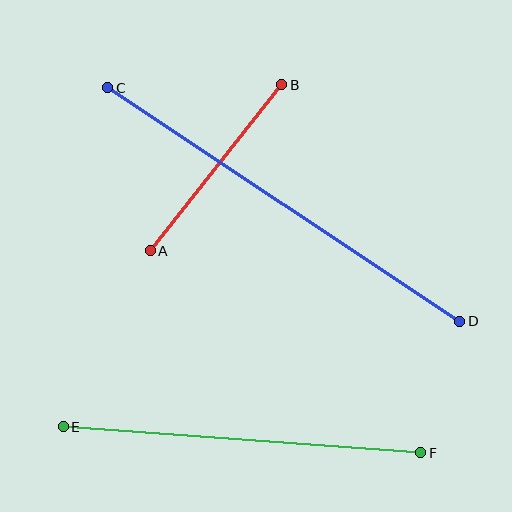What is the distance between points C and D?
The distance is approximately 422 pixels.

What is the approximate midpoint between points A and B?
The midpoint is at approximately (216, 168) pixels.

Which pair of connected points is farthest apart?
Points C and D are farthest apart.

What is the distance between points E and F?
The distance is approximately 358 pixels.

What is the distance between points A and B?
The distance is approximately 212 pixels.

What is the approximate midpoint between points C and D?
The midpoint is at approximately (284, 204) pixels.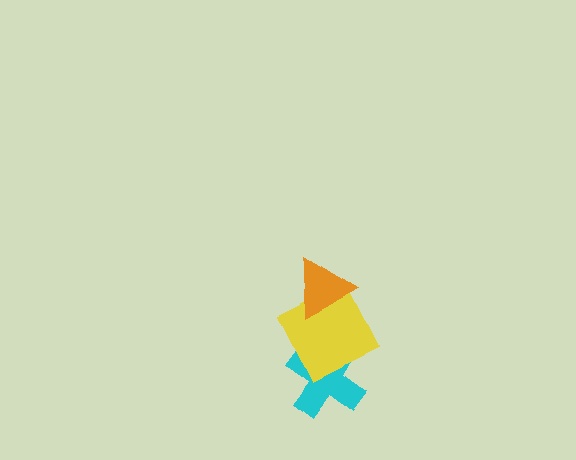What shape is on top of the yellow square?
The orange triangle is on top of the yellow square.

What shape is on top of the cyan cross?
The yellow square is on top of the cyan cross.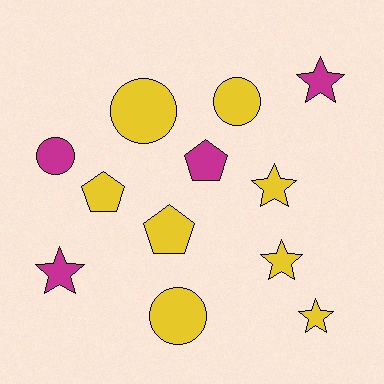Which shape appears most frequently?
Star, with 5 objects.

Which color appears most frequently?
Yellow, with 8 objects.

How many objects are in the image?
There are 12 objects.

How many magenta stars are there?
There are 2 magenta stars.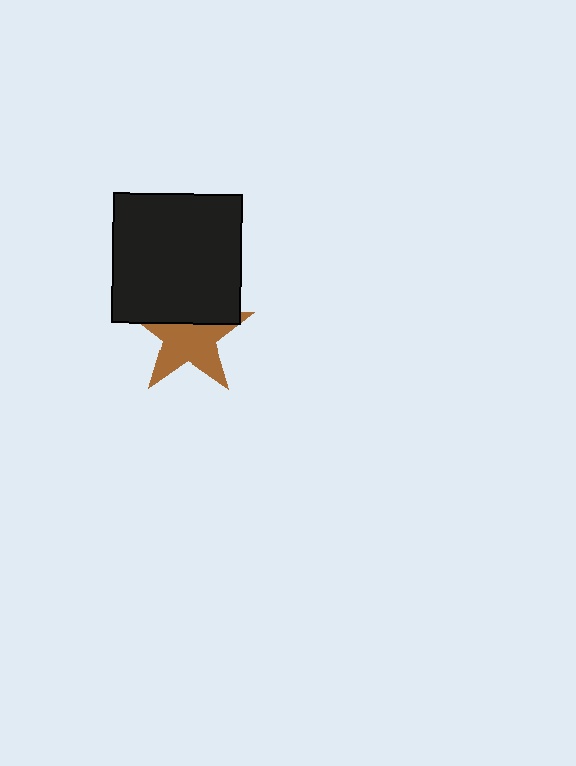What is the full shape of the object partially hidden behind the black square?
The partially hidden object is a brown star.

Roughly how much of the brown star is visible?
About half of it is visible (roughly 62%).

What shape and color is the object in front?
The object in front is a black square.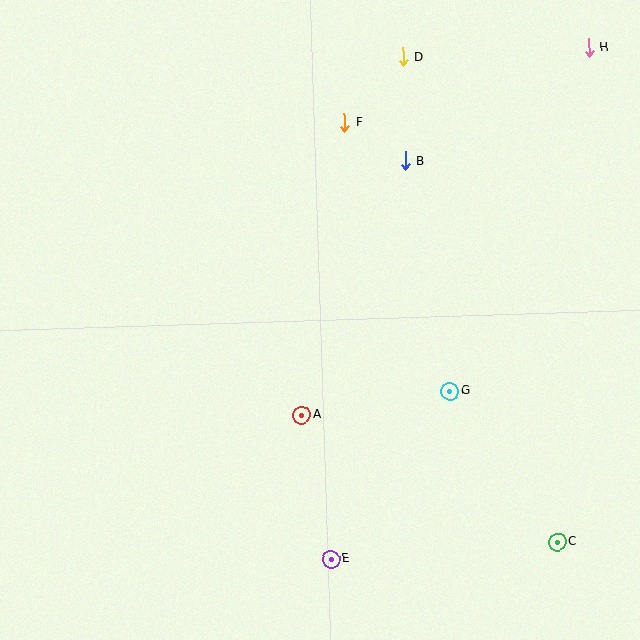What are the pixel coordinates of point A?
Point A is at (302, 415).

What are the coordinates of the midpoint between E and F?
The midpoint between E and F is at (338, 341).